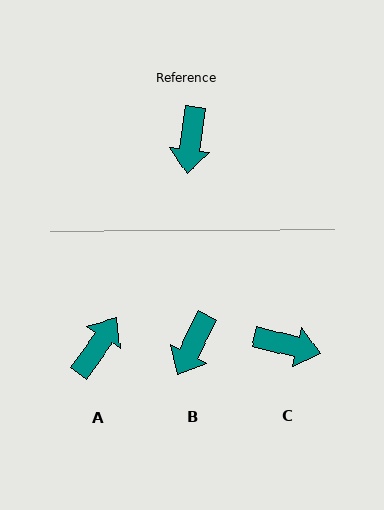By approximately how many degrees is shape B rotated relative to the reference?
Approximately 21 degrees clockwise.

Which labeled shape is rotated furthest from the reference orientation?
A, about 152 degrees away.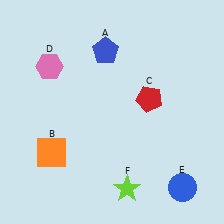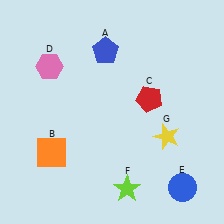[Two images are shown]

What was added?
A yellow star (G) was added in Image 2.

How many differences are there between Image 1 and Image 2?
There is 1 difference between the two images.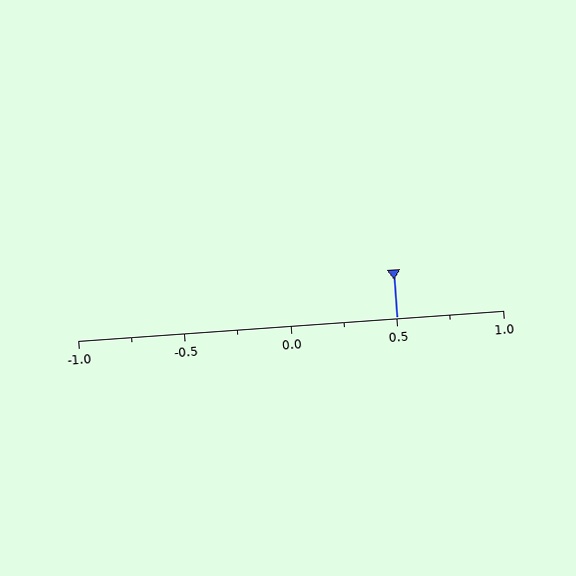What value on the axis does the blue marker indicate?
The marker indicates approximately 0.5.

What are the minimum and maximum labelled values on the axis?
The axis runs from -1.0 to 1.0.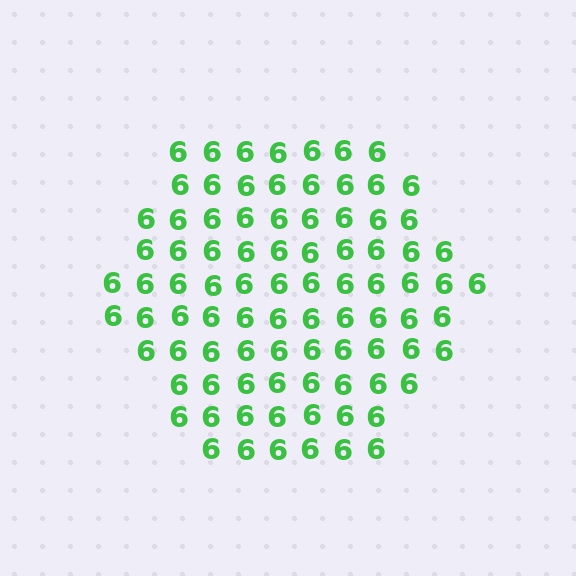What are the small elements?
The small elements are digit 6's.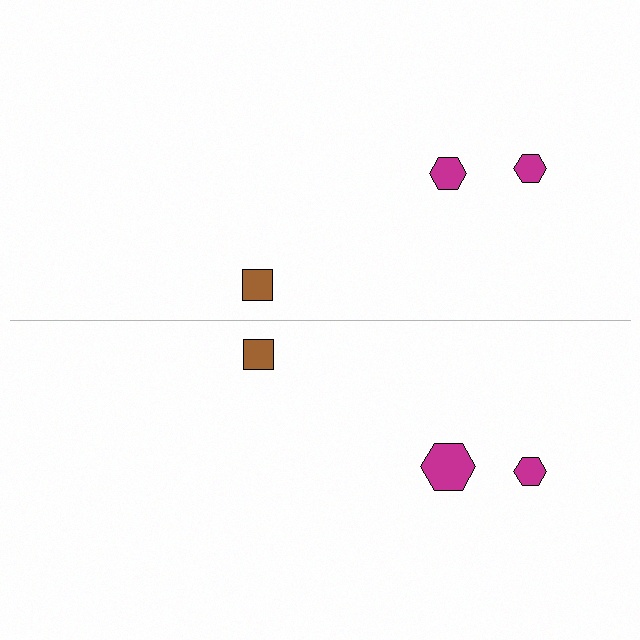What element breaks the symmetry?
The magenta hexagon on the bottom side has a different size than its mirror counterpart.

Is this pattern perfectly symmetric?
No, the pattern is not perfectly symmetric. The magenta hexagon on the bottom side has a different size than its mirror counterpart.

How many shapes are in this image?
There are 6 shapes in this image.